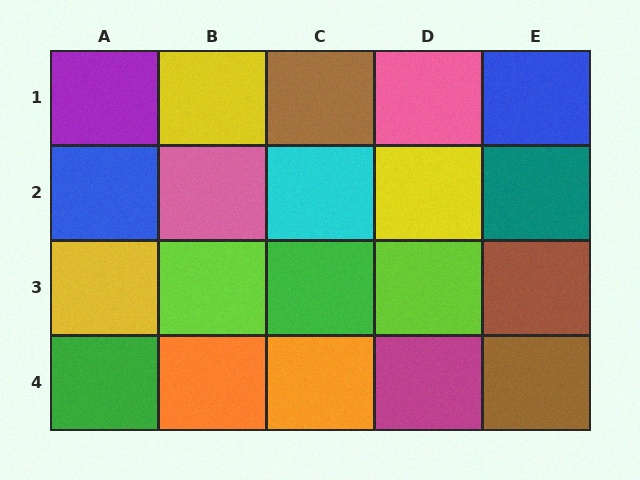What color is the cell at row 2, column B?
Pink.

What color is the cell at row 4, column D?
Magenta.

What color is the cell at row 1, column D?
Pink.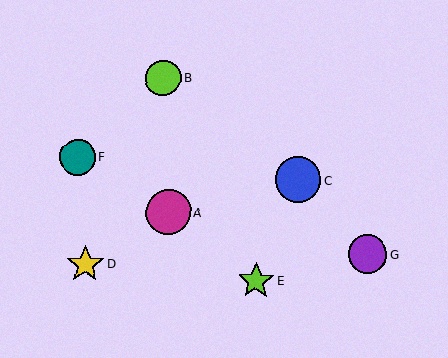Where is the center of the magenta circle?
The center of the magenta circle is at (168, 212).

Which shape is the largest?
The blue circle (labeled C) is the largest.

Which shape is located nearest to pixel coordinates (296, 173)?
The blue circle (labeled C) at (298, 180) is nearest to that location.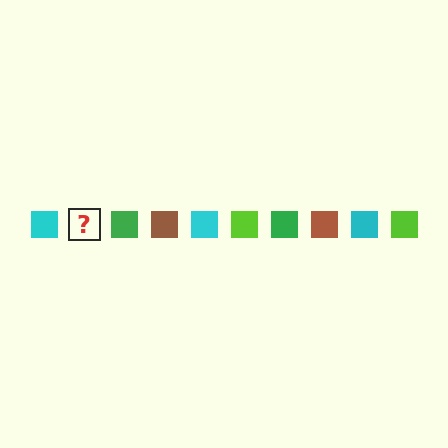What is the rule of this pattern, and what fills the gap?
The rule is that the pattern cycles through cyan, lime, green, brown squares. The gap should be filled with a lime square.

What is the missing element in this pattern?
The missing element is a lime square.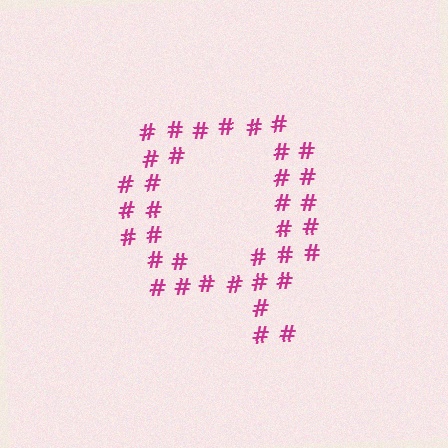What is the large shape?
The large shape is the letter Q.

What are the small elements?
The small elements are hash symbols.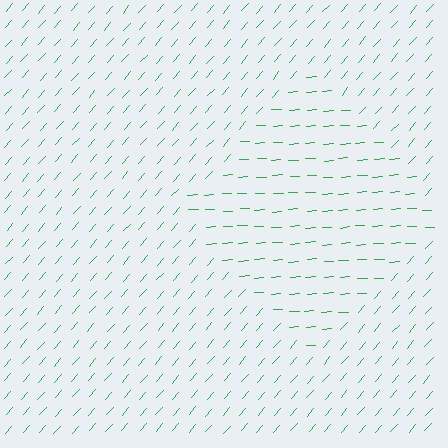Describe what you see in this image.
The image is filled with small green line segments. A diamond region in the image has lines oriented differently from the surrounding lines, creating a visible texture boundary.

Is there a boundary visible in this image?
Yes, there is a texture boundary formed by a change in line orientation.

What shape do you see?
I see a diamond.